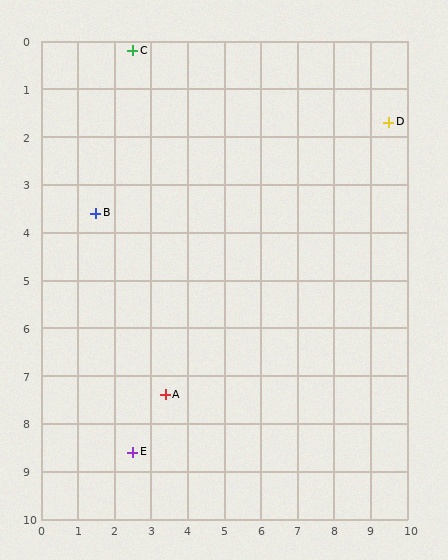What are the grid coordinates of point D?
Point D is at approximately (9.5, 1.7).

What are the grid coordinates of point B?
Point B is at approximately (1.5, 3.6).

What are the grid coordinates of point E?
Point E is at approximately (2.5, 8.6).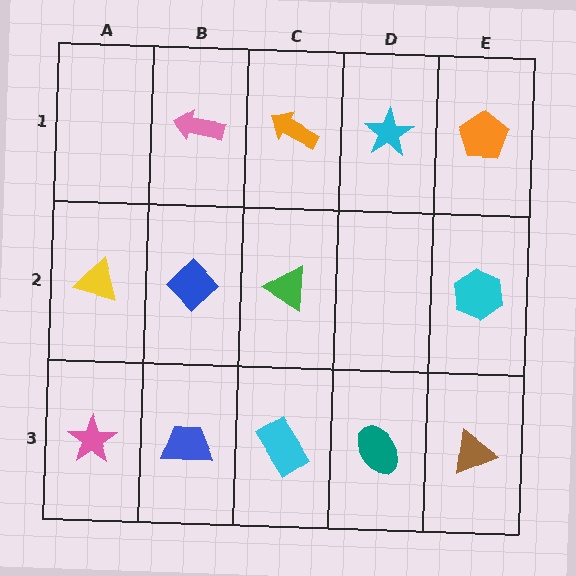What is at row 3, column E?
A brown triangle.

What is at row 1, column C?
An orange arrow.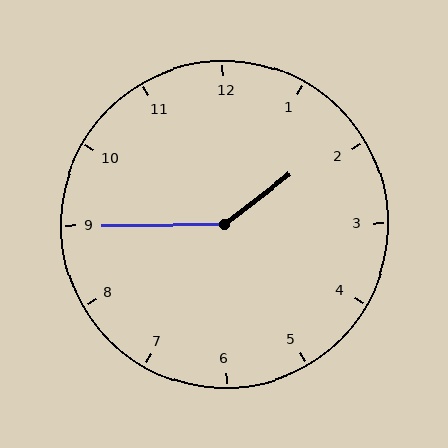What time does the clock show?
1:45.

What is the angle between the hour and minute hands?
Approximately 142 degrees.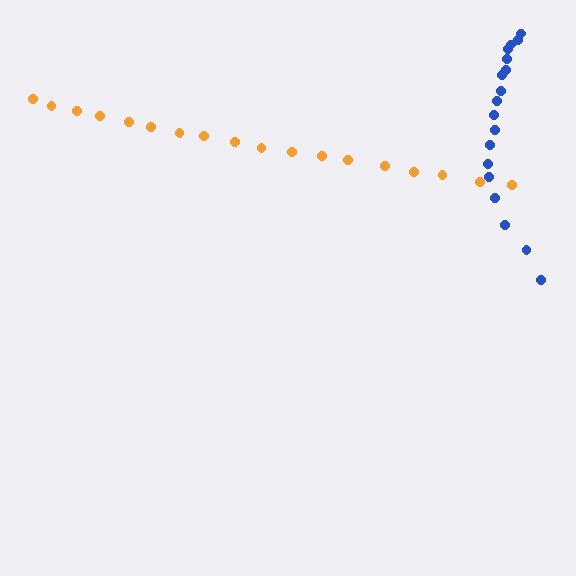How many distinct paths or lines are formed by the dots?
There are 2 distinct paths.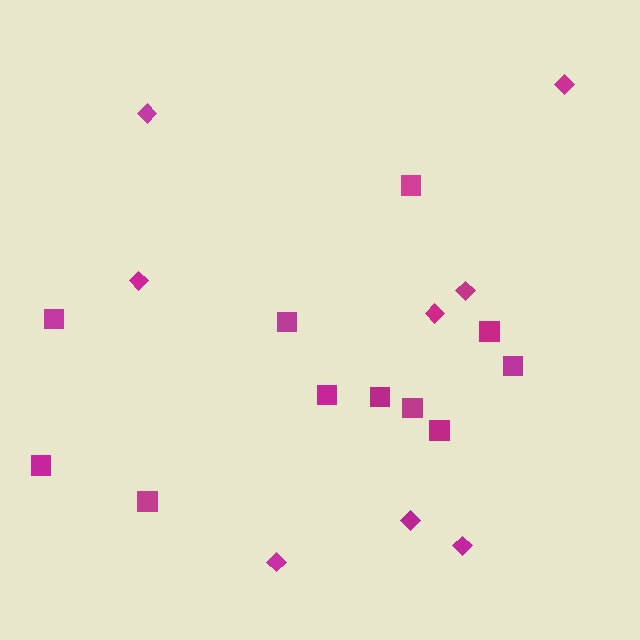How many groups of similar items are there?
There are 2 groups: one group of diamonds (8) and one group of squares (11).